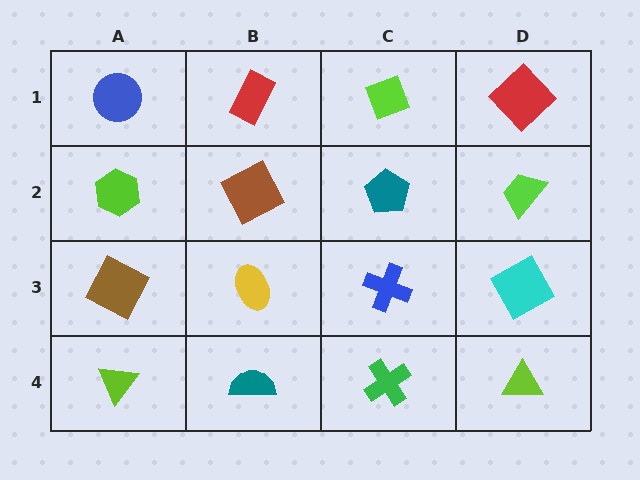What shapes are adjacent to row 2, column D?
A red diamond (row 1, column D), a cyan square (row 3, column D), a teal pentagon (row 2, column C).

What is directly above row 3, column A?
A lime hexagon.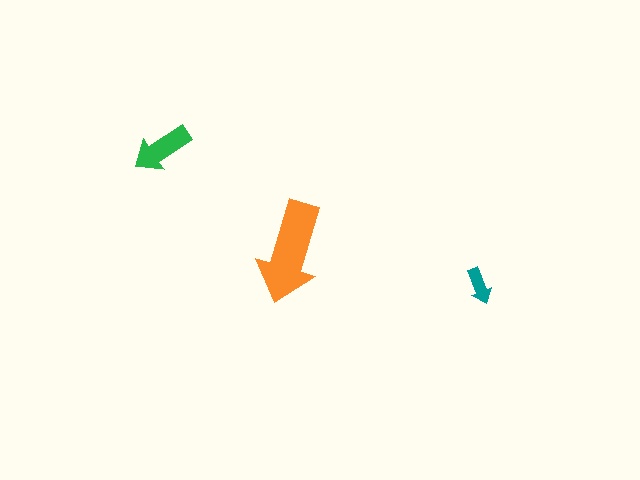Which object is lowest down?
The teal arrow is bottommost.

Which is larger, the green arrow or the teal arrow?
The green one.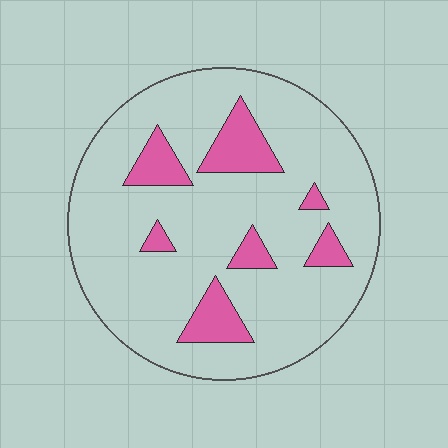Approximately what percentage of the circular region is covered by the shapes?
Approximately 15%.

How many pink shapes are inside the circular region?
7.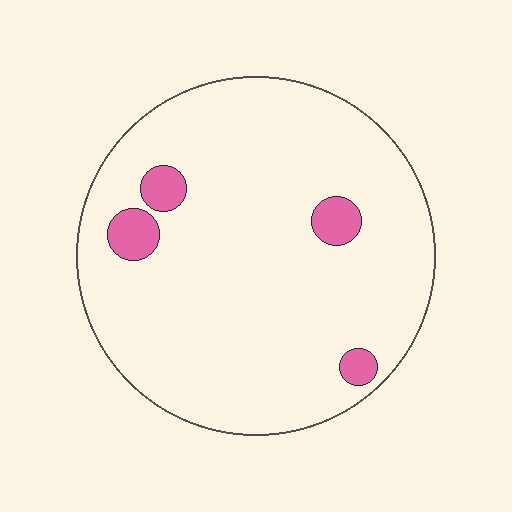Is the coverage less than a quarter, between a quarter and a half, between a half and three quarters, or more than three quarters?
Less than a quarter.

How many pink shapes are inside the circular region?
4.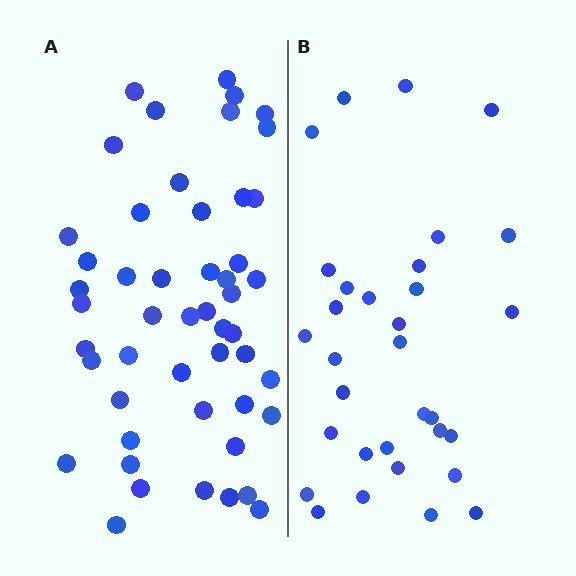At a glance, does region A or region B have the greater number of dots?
Region A (the left region) has more dots.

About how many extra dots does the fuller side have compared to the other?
Region A has approximately 20 more dots than region B.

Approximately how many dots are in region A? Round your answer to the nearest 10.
About 50 dots.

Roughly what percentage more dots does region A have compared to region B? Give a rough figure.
About 55% more.